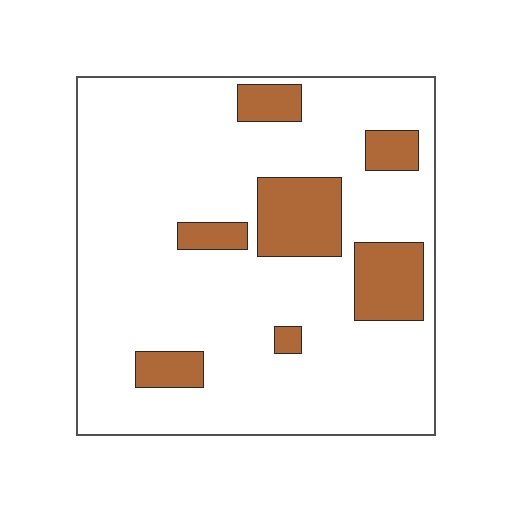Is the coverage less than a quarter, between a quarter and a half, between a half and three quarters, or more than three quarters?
Less than a quarter.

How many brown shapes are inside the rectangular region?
7.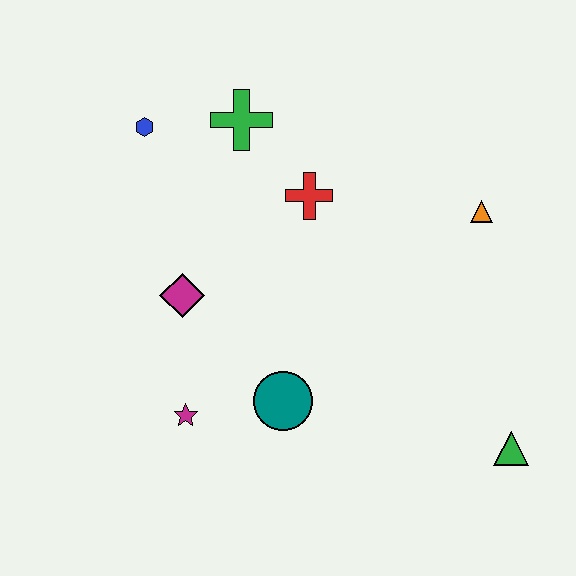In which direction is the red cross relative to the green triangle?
The red cross is above the green triangle.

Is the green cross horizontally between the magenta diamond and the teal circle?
Yes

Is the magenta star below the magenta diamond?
Yes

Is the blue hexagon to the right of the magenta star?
No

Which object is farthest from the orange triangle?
The magenta star is farthest from the orange triangle.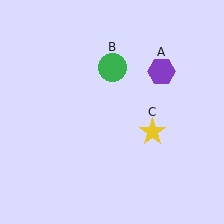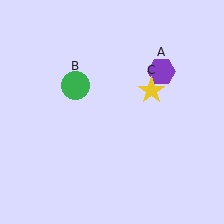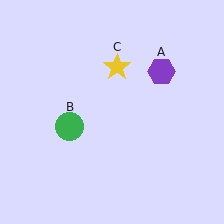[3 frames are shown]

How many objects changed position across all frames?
2 objects changed position: green circle (object B), yellow star (object C).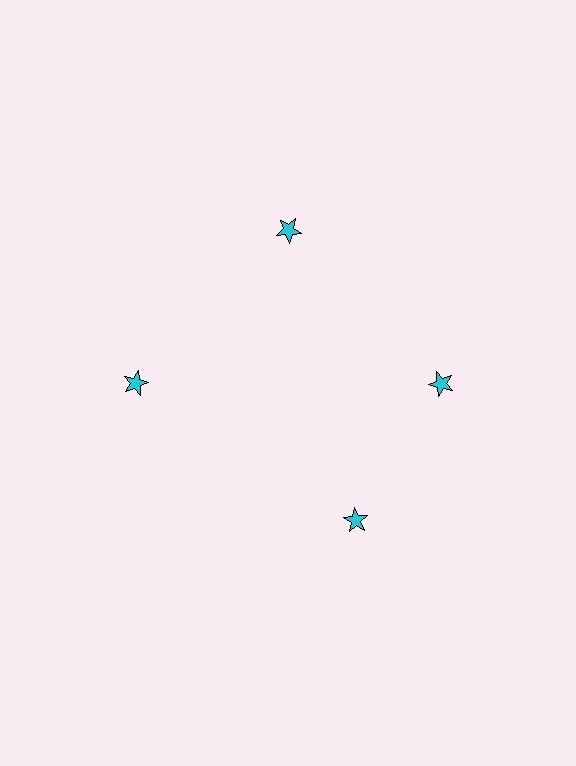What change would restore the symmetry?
The symmetry would be restored by rotating it back into even spacing with its neighbors so that all 4 stars sit at equal angles and equal distance from the center.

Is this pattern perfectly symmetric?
No. The 4 cyan stars are arranged in a ring, but one element near the 6 o'clock position is rotated out of alignment along the ring, breaking the 4-fold rotational symmetry.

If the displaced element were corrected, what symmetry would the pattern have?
It would have 4-fold rotational symmetry — the pattern would map onto itself every 90 degrees.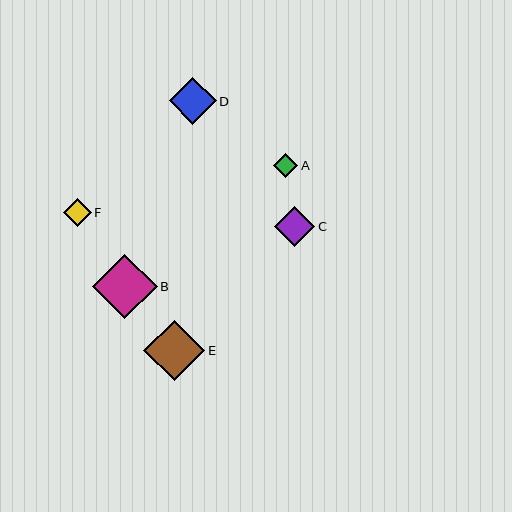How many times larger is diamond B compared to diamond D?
Diamond B is approximately 1.4 times the size of diamond D.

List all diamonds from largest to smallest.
From largest to smallest: B, E, D, C, F, A.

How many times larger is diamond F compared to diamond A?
Diamond F is approximately 1.1 times the size of diamond A.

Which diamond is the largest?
Diamond B is the largest with a size of approximately 64 pixels.